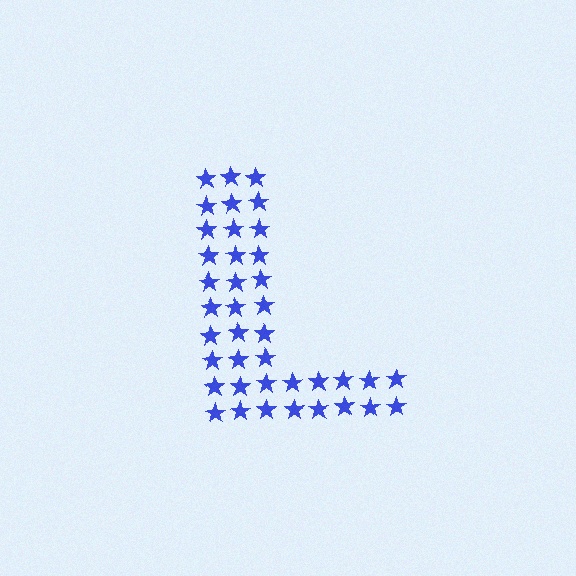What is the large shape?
The large shape is the letter L.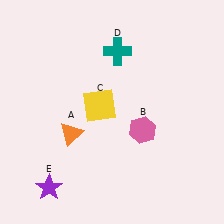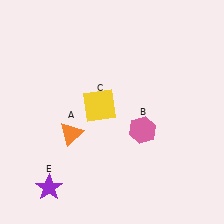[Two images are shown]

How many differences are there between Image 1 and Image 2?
There is 1 difference between the two images.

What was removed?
The teal cross (D) was removed in Image 2.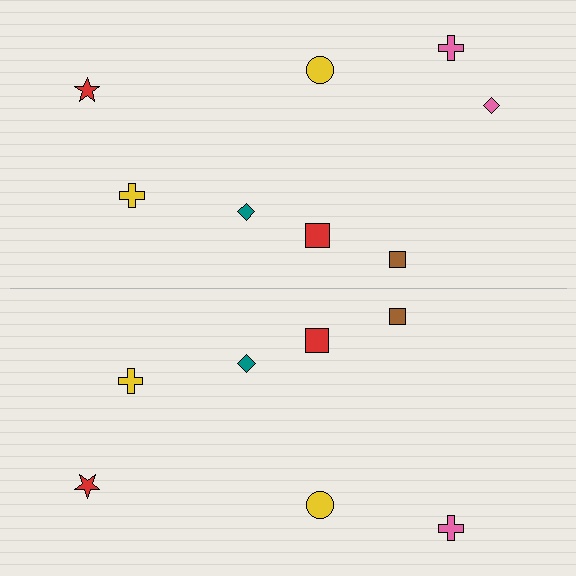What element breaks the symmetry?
A pink diamond is missing from the bottom side.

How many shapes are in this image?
There are 15 shapes in this image.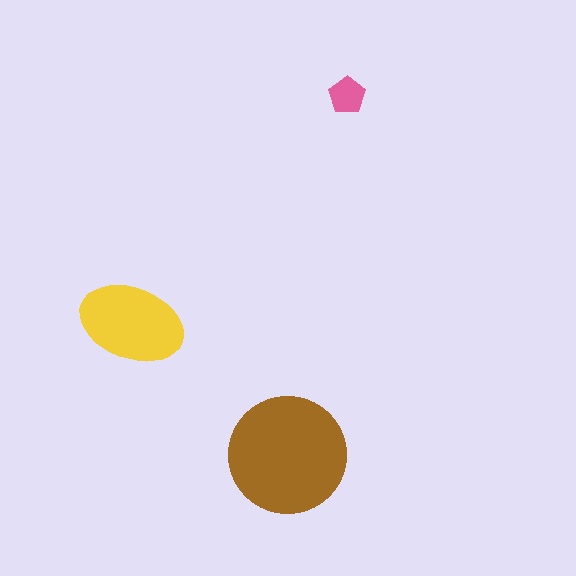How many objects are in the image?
There are 3 objects in the image.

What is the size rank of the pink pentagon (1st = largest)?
3rd.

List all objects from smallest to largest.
The pink pentagon, the yellow ellipse, the brown circle.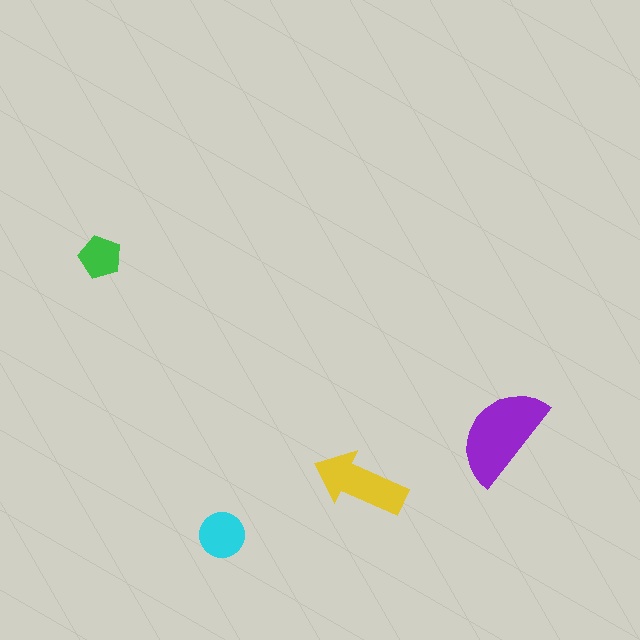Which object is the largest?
The purple semicircle.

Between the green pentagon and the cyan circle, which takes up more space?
The cyan circle.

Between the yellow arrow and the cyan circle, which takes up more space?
The yellow arrow.